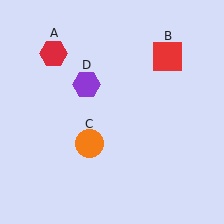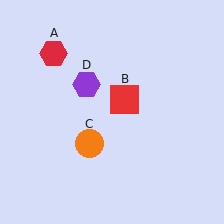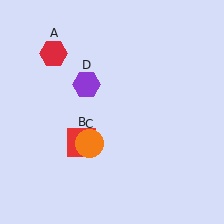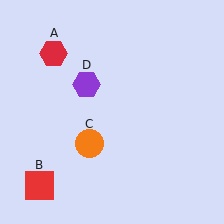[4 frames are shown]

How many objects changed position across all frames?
1 object changed position: red square (object B).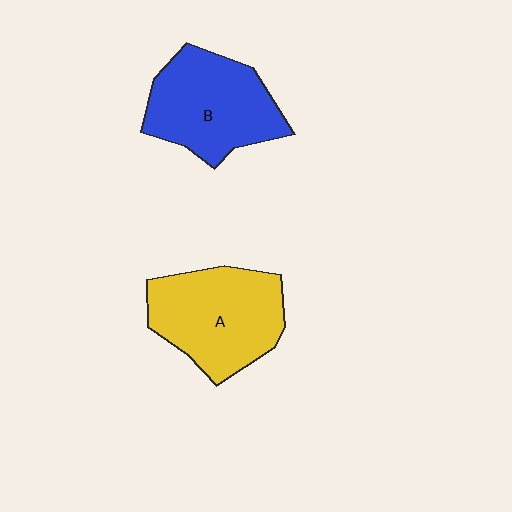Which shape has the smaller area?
Shape B (blue).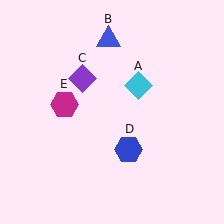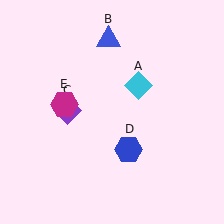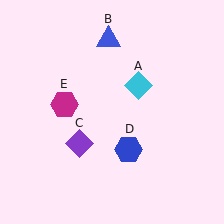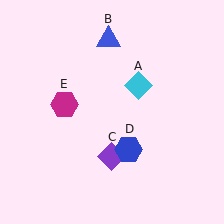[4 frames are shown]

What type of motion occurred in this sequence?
The purple diamond (object C) rotated counterclockwise around the center of the scene.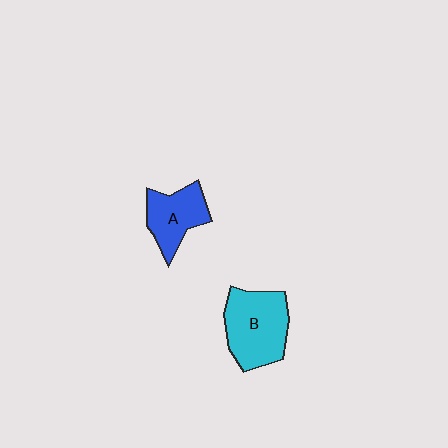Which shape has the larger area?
Shape B (cyan).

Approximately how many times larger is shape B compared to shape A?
Approximately 1.4 times.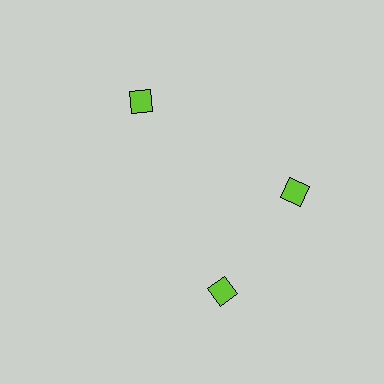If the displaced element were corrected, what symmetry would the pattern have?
It would have 3-fold rotational symmetry — the pattern would map onto itself every 120 degrees.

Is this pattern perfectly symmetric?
No. The 3 lime diamonds are arranged in a ring, but one element near the 7 o'clock position is rotated out of alignment along the ring, breaking the 3-fold rotational symmetry.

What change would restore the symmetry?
The symmetry would be restored by rotating it back into even spacing with its neighbors so that all 3 diamonds sit at equal angles and equal distance from the center.